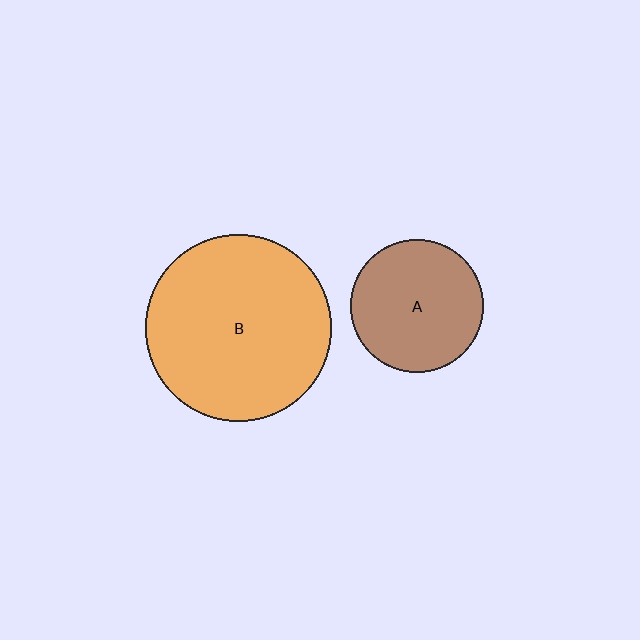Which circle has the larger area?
Circle B (orange).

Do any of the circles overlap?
No, none of the circles overlap.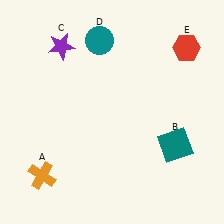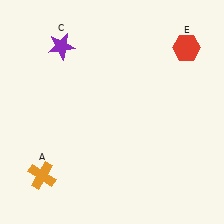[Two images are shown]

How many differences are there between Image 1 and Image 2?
There are 2 differences between the two images.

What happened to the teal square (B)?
The teal square (B) was removed in Image 2. It was in the bottom-right area of Image 1.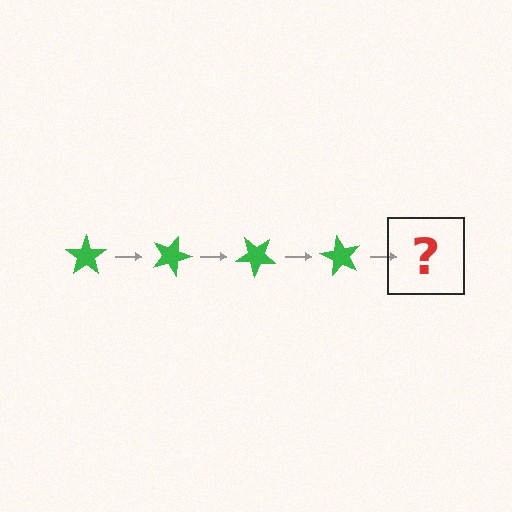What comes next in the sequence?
The next element should be a green star rotated 80 degrees.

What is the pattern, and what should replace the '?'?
The pattern is that the star rotates 20 degrees each step. The '?' should be a green star rotated 80 degrees.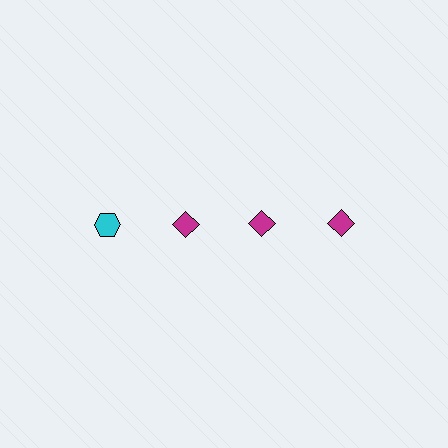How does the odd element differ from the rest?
It differs in both color (cyan instead of magenta) and shape (hexagon instead of diamond).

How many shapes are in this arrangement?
There are 4 shapes arranged in a grid pattern.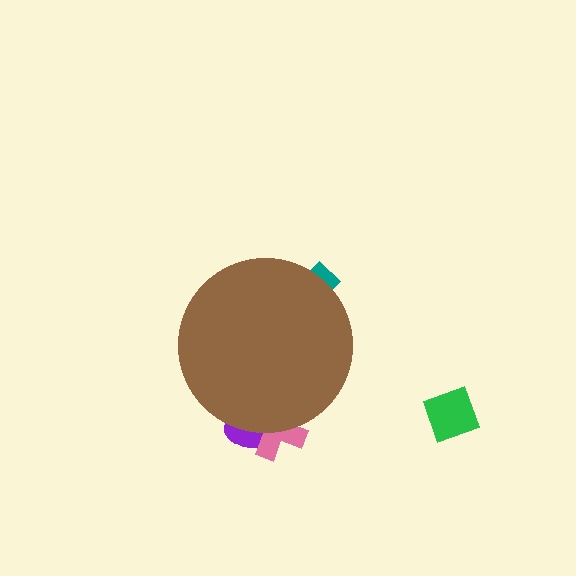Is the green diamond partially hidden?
No, the green diamond is fully visible.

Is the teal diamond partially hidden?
Yes, the teal diamond is partially hidden behind the brown circle.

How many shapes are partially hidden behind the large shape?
3 shapes are partially hidden.